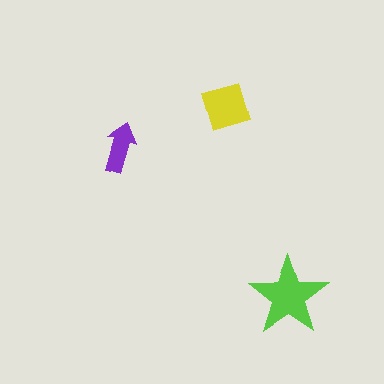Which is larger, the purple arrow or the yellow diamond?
The yellow diamond.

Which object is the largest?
The lime star.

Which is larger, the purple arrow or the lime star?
The lime star.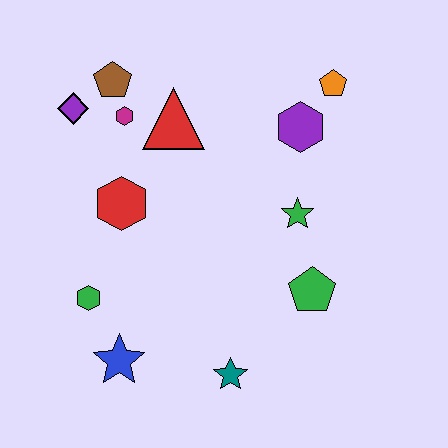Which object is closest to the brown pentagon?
The magenta hexagon is closest to the brown pentagon.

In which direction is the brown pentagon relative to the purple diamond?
The brown pentagon is to the right of the purple diamond.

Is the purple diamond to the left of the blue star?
Yes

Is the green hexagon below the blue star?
No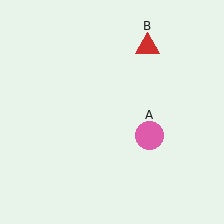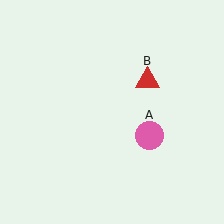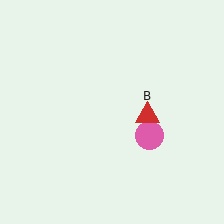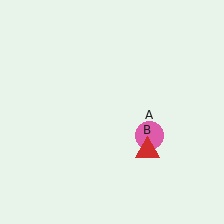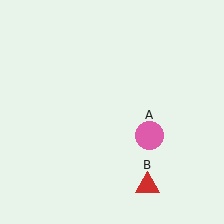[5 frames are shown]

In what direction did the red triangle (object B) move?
The red triangle (object B) moved down.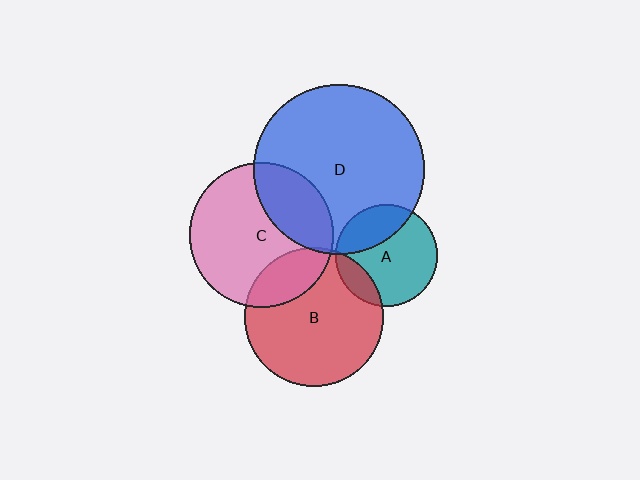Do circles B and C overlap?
Yes.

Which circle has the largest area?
Circle D (blue).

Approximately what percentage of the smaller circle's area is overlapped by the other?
Approximately 20%.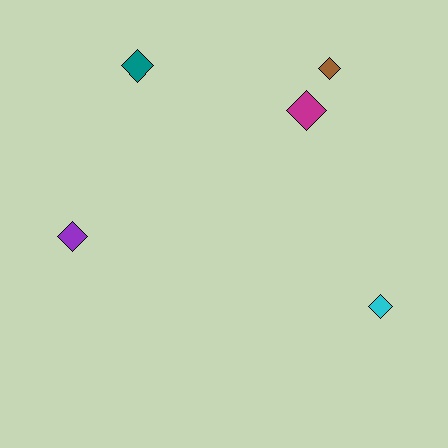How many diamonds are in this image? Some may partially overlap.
There are 5 diamonds.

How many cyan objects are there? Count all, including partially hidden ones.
There is 1 cyan object.